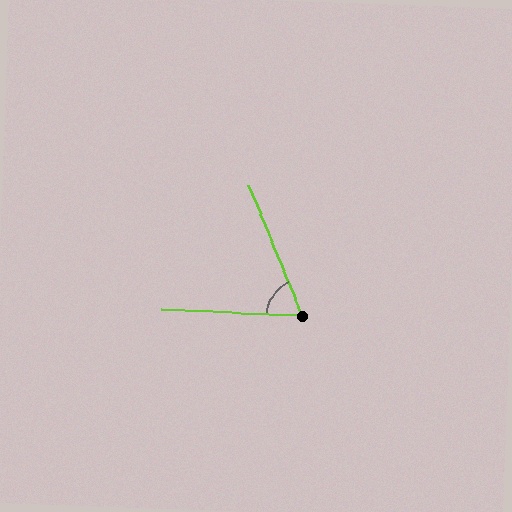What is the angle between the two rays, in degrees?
Approximately 65 degrees.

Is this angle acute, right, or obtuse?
It is acute.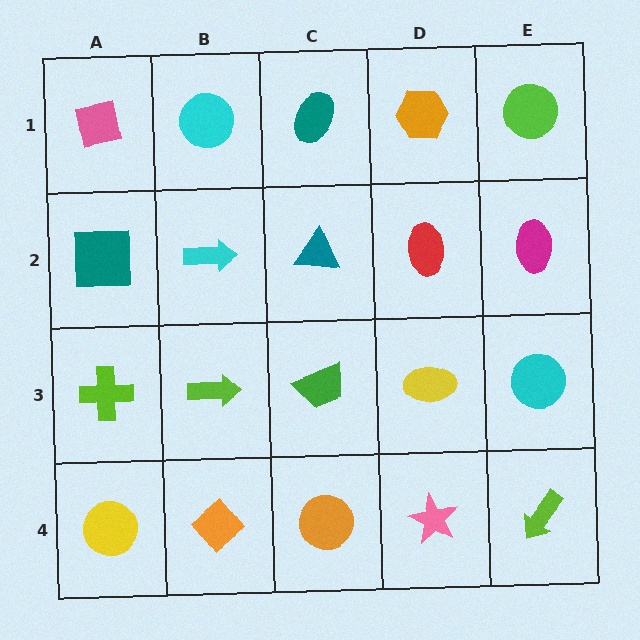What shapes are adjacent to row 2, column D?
An orange hexagon (row 1, column D), a yellow ellipse (row 3, column D), a teal triangle (row 2, column C), a magenta ellipse (row 2, column E).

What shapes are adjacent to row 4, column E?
A cyan circle (row 3, column E), a pink star (row 4, column D).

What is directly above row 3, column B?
A cyan arrow.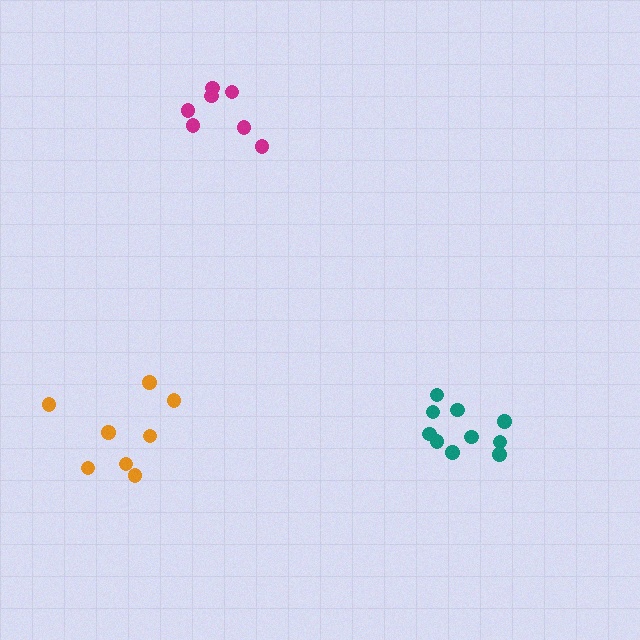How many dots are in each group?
Group 1: 7 dots, Group 2: 10 dots, Group 3: 8 dots (25 total).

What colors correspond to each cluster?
The clusters are colored: magenta, teal, orange.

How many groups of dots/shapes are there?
There are 3 groups.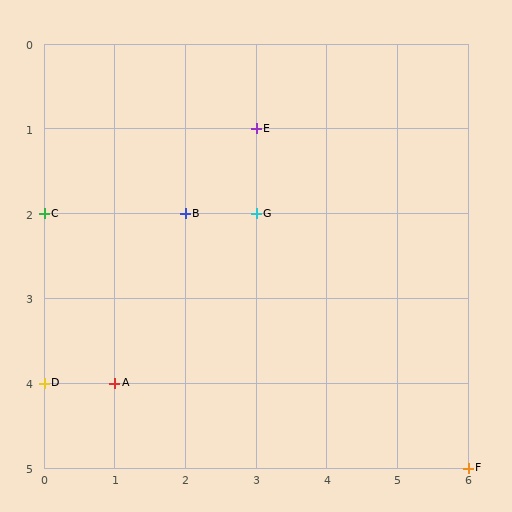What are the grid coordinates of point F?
Point F is at grid coordinates (6, 5).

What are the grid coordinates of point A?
Point A is at grid coordinates (1, 4).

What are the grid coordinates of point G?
Point G is at grid coordinates (3, 2).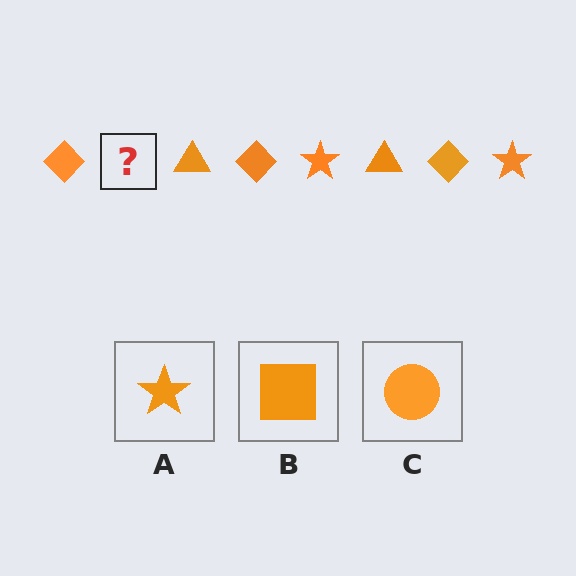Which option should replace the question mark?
Option A.